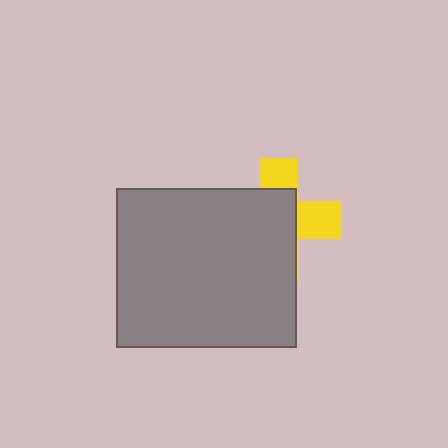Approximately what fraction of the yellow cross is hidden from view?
Roughly 65% of the yellow cross is hidden behind the gray rectangle.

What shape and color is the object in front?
The object in front is a gray rectangle.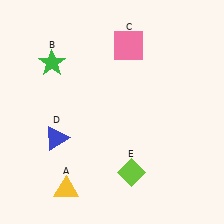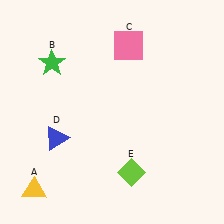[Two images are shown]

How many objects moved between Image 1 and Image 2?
1 object moved between the two images.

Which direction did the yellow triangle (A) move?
The yellow triangle (A) moved left.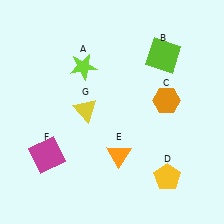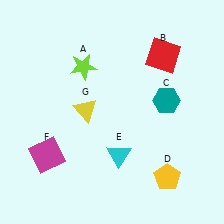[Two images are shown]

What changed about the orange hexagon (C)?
In Image 1, C is orange. In Image 2, it changed to teal.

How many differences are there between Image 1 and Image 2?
There are 3 differences between the two images.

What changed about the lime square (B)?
In Image 1, B is lime. In Image 2, it changed to red.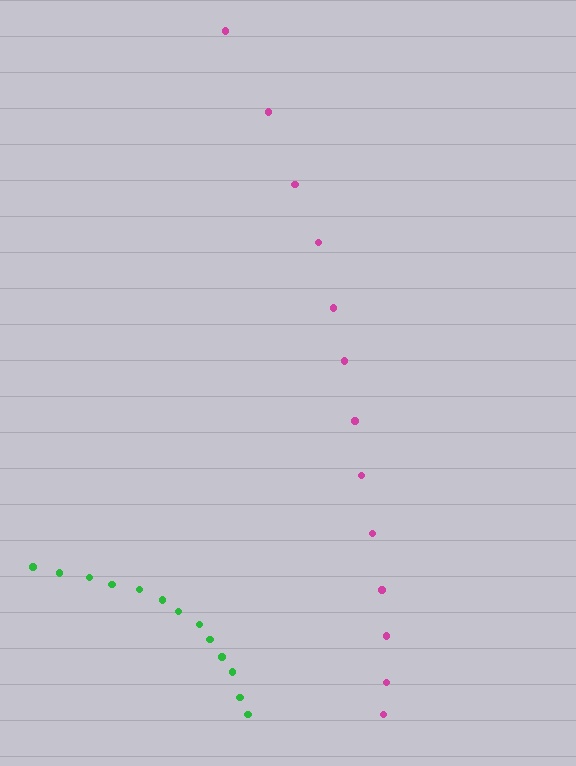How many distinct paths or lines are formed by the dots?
There are 2 distinct paths.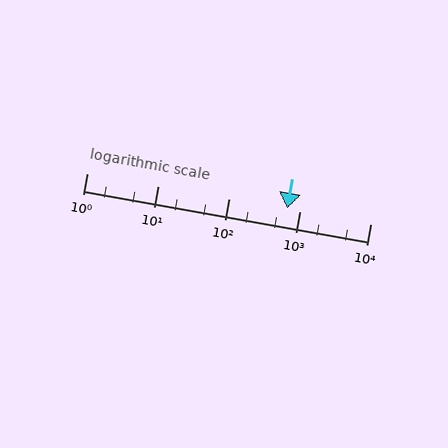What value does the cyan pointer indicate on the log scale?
The pointer indicates approximately 680.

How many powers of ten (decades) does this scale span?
The scale spans 4 decades, from 1 to 10000.